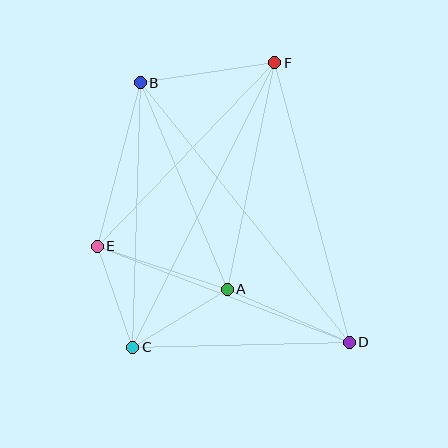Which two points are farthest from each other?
Points B and D are farthest from each other.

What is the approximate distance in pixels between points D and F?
The distance between D and F is approximately 289 pixels.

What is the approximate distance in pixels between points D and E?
The distance between D and E is approximately 270 pixels.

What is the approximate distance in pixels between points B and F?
The distance between B and F is approximately 136 pixels.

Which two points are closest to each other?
Points C and E are closest to each other.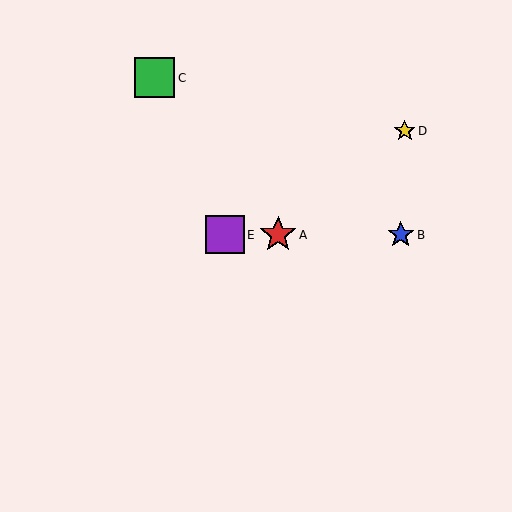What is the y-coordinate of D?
Object D is at y≈131.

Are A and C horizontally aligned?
No, A is at y≈235 and C is at y≈78.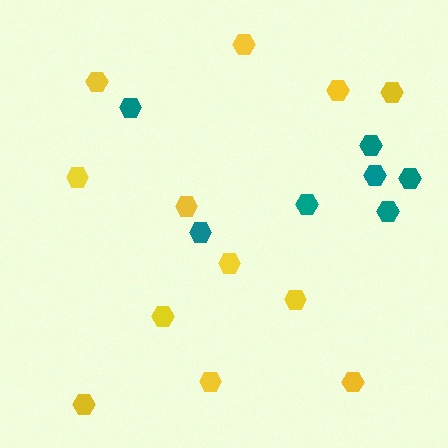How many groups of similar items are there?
There are 2 groups: one group of yellow hexagons (12) and one group of teal hexagons (7).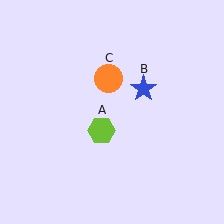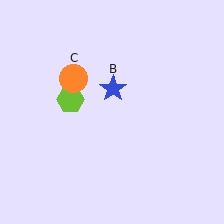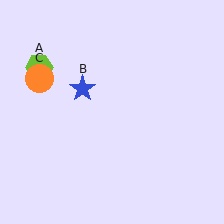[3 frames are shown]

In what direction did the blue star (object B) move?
The blue star (object B) moved left.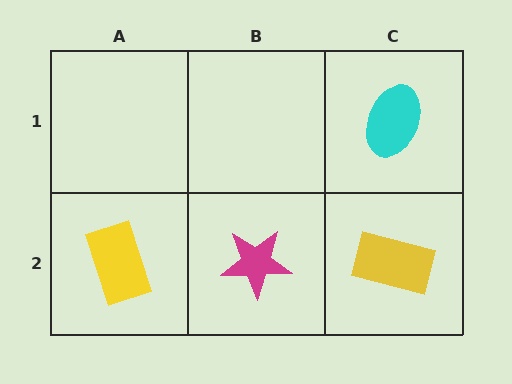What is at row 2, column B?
A magenta star.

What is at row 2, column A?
A yellow rectangle.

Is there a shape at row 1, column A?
No, that cell is empty.